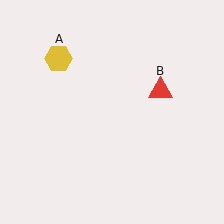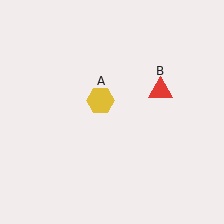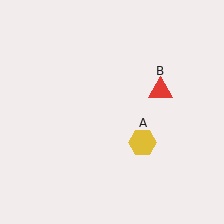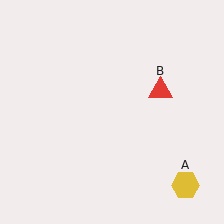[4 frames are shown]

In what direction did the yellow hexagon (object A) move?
The yellow hexagon (object A) moved down and to the right.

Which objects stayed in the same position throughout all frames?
Red triangle (object B) remained stationary.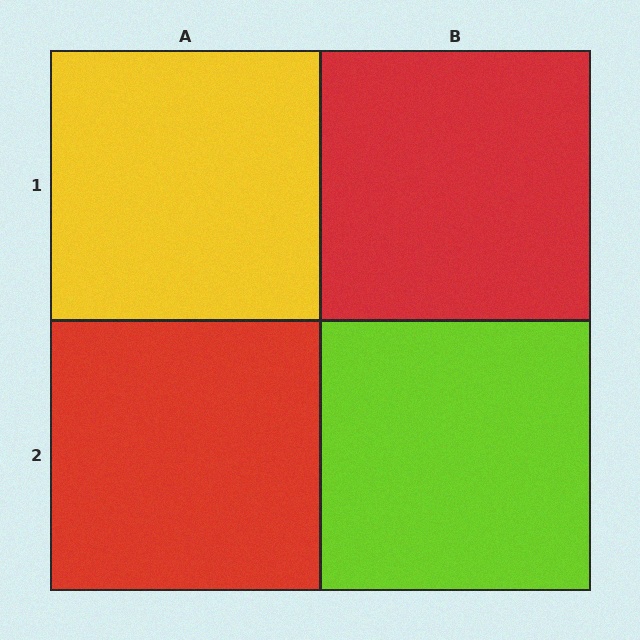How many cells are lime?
1 cell is lime.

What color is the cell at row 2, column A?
Red.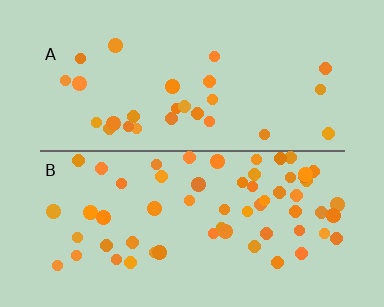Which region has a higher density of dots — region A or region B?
B (the bottom).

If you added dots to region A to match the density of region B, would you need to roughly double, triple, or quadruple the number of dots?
Approximately double.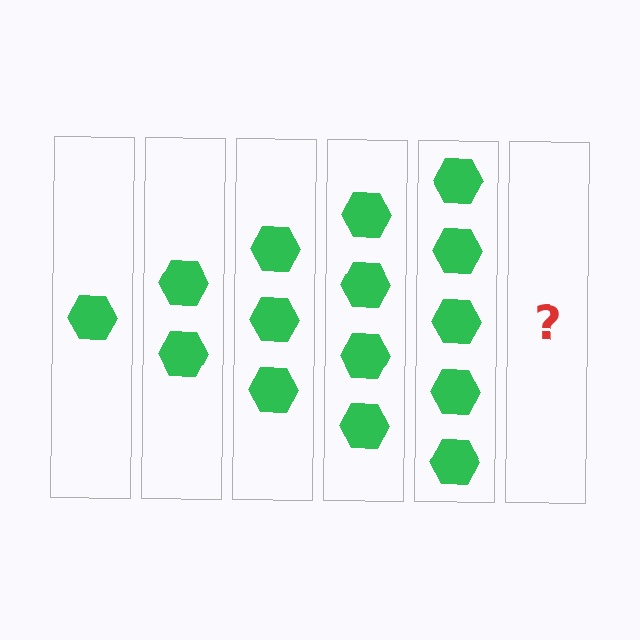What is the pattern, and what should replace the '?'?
The pattern is that each step adds one more hexagon. The '?' should be 6 hexagons.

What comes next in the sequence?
The next element should be 6 hexagons.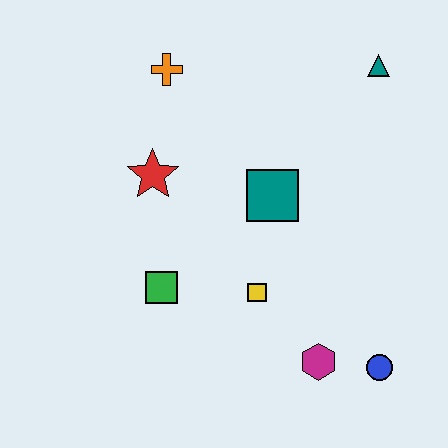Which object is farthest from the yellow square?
The teal triangle is farthest from the yellow square.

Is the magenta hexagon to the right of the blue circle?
No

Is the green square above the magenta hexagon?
Yes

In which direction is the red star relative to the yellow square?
The red star is above the yellow square.